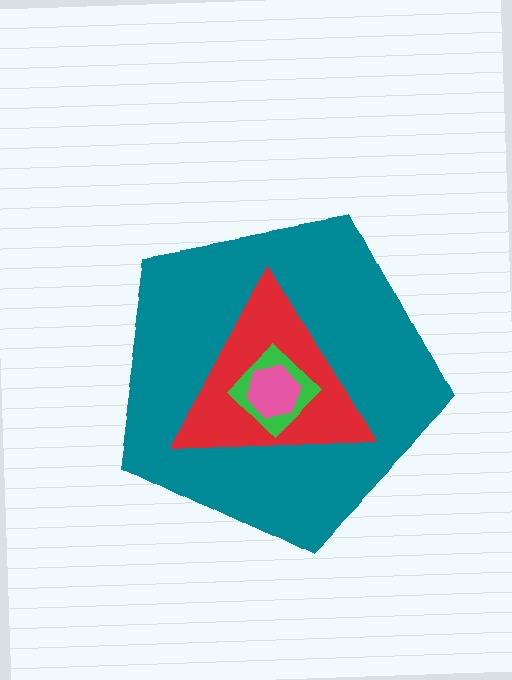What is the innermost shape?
The pink hexagon.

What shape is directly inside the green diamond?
The pink hexagon.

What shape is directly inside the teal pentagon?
The red triangle.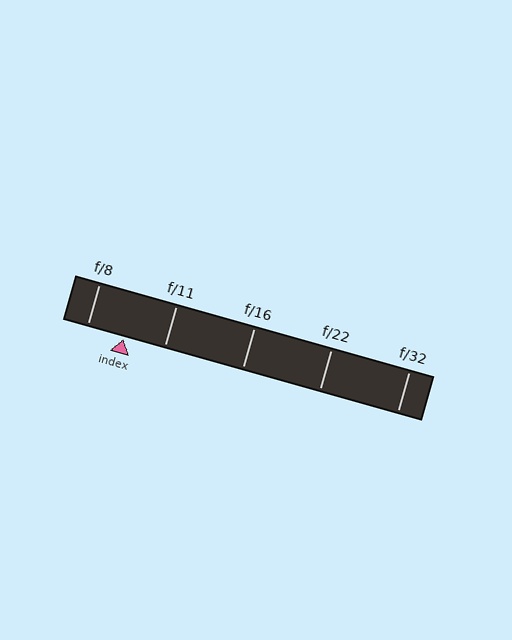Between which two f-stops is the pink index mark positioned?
The index mark is between f/8 and f/11.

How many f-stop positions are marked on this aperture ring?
There are 5 f-stop positions marked.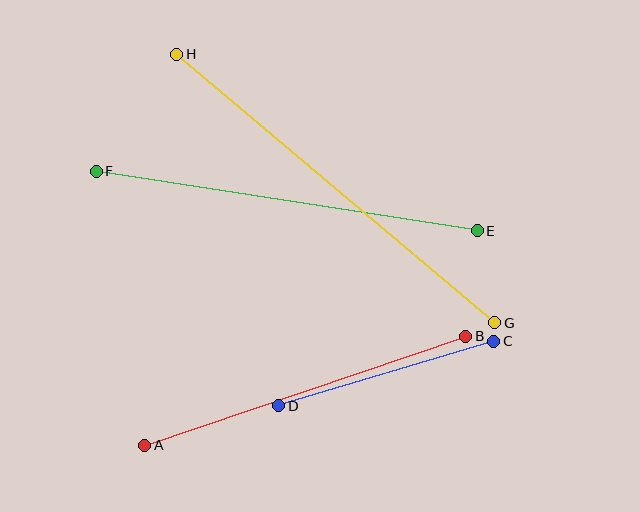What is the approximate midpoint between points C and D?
The midpoint is at approximately (386, 374) pixels.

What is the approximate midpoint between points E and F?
The midpoint is at approximately (287, 201) pixels.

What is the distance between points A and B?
The distance is approximately 339 pixels.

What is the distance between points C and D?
The distance is approximately 224 pixels.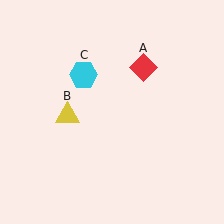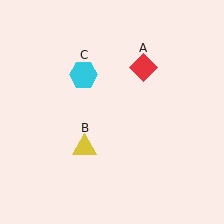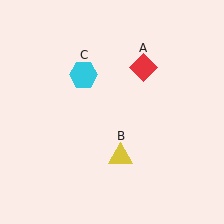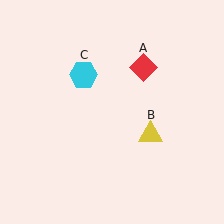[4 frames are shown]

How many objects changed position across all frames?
1 object changed position: yellow triangle (object B).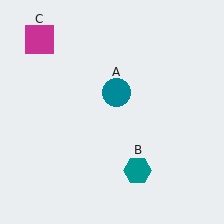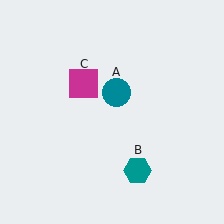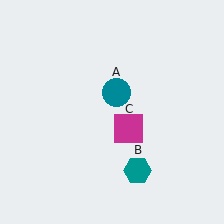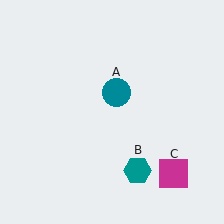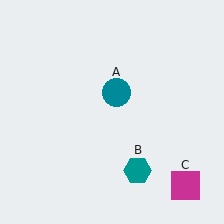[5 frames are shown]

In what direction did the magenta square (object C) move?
The magenta square (object C) moved down and to the right.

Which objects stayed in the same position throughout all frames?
Teal circle (object A) and teal hexagon (object B) remained stationary.